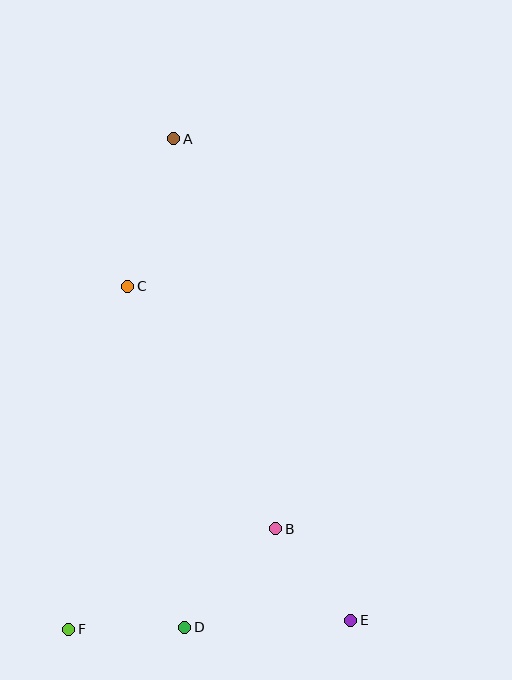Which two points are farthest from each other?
Points A and E are farthest from each other.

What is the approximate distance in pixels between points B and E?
The distance between B and E is approximately 118 pixels.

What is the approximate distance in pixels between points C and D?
The distance between C and D is approximately 345 pixels.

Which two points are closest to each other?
Points D and F are closest to each other.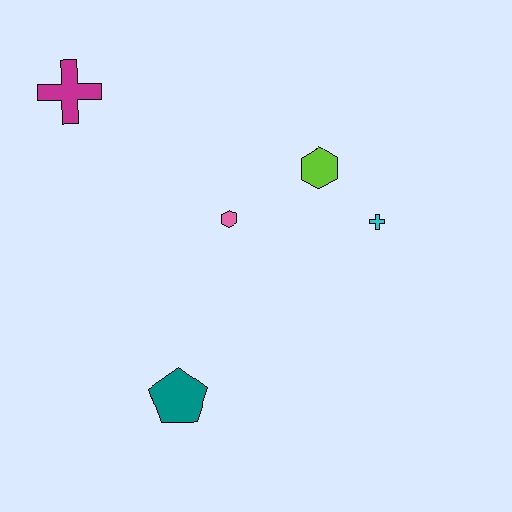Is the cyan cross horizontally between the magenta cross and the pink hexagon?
No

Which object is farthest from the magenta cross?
The cyan cross is farthest from the magenta cross.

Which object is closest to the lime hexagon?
The cyan cross is closest to the lime hexagon.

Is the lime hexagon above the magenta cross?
No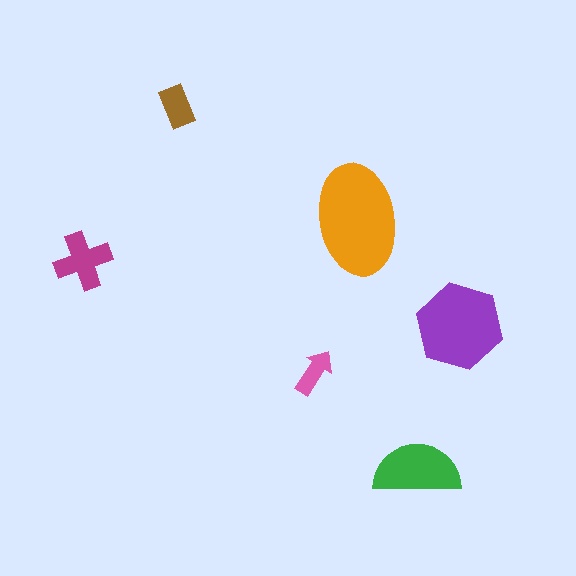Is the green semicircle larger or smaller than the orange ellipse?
Smaller.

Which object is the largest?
The orange ellipse.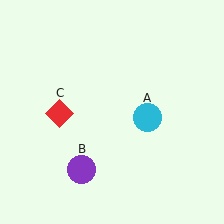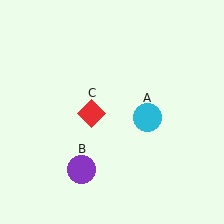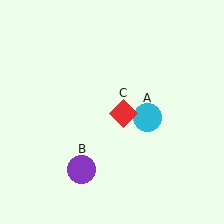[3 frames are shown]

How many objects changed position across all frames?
1 object changed position: red diamond (object C).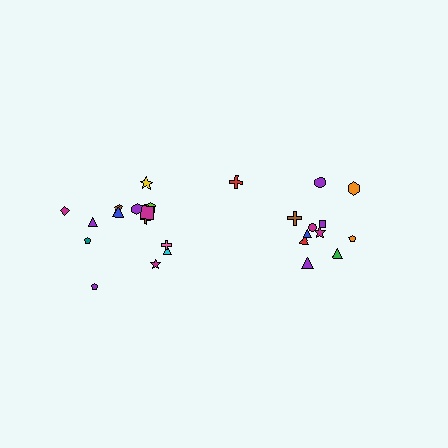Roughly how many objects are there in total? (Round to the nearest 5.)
Roughly 25 objects in total.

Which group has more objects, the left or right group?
The left group.